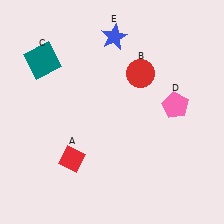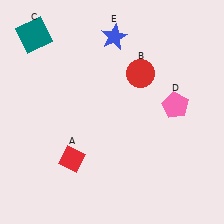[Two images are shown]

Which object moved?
The teal square (C) moved up.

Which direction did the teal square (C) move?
The teal square (C) moved up.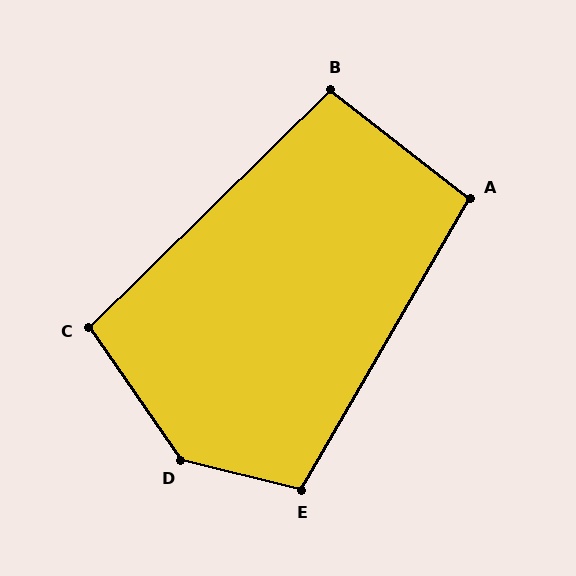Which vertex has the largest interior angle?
D, at approximately 139 degrees.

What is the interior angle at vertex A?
Approximately 98 degrees (obtuse).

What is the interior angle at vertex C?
Approximately 100 degrees (obtuse).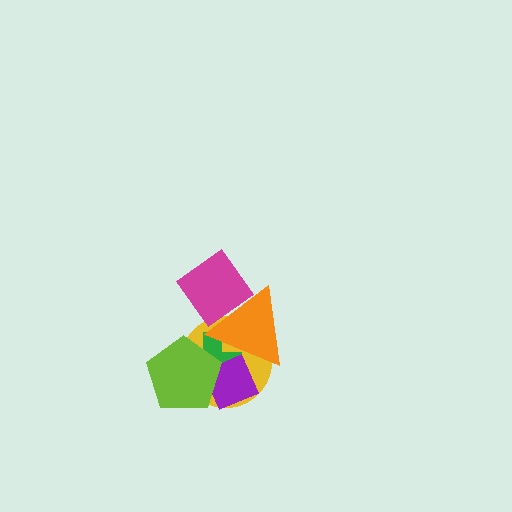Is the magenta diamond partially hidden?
No, no other shape covers it.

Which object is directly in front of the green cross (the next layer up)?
The purple diamond is directly in front of the green cross.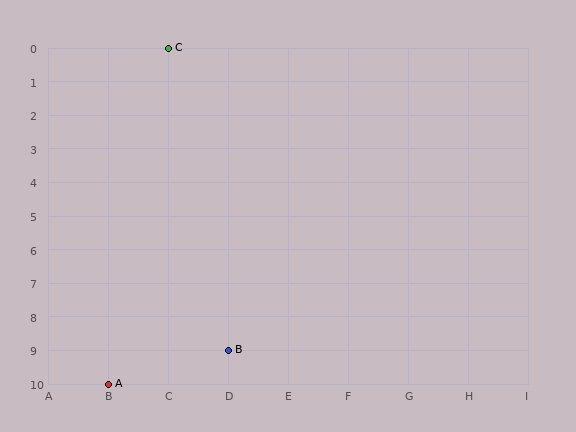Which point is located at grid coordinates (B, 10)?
Point A is at (B, 10).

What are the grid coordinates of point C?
Point C is at grid coordinates (C, 0).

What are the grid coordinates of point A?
Point A is at grid coordinates (B, 10).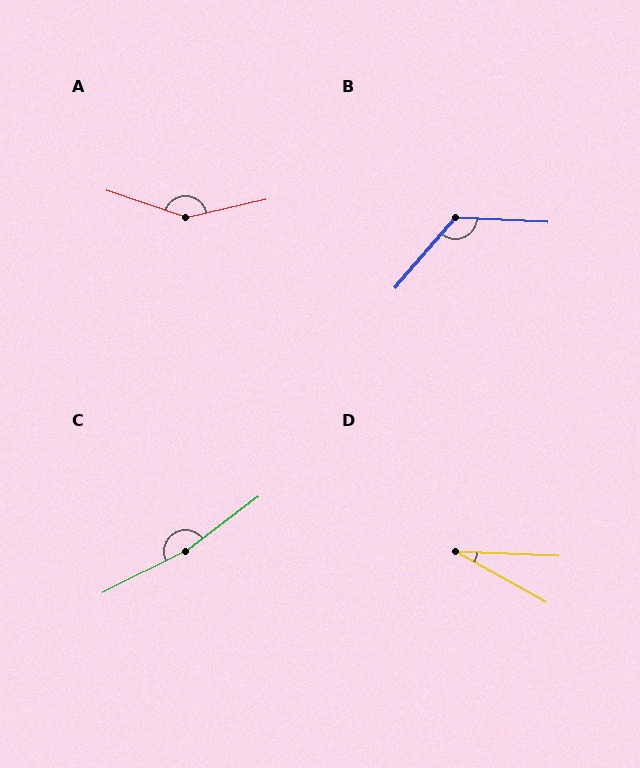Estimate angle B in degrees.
Approximately 128 degrees.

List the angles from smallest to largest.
D (26°), B (128°), A (149°), C (170°).